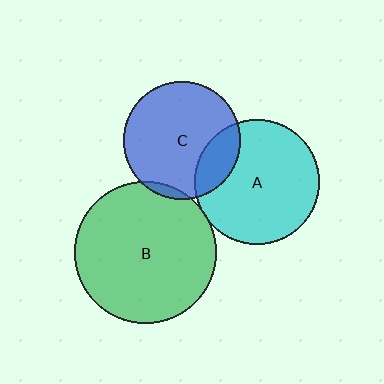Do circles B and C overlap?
Yes.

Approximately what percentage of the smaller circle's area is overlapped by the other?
Approximately 5%.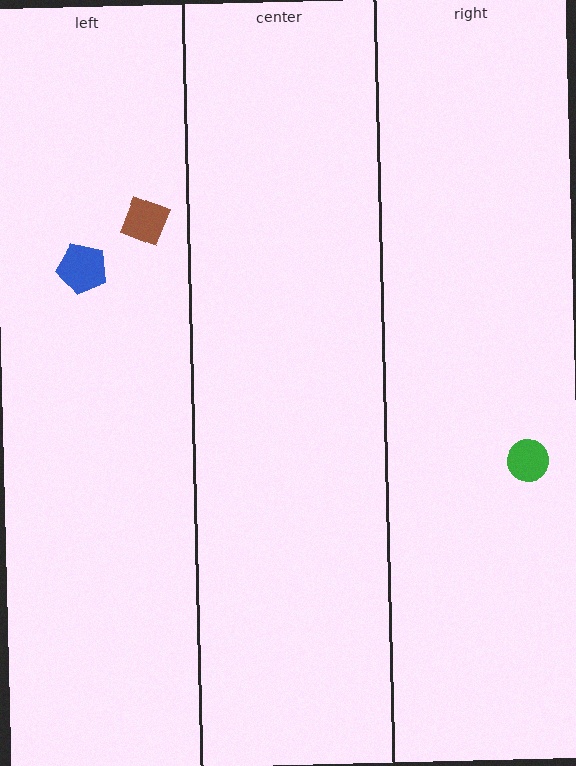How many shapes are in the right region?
1.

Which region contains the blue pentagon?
The left region.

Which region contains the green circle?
The right region.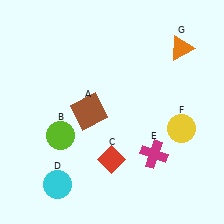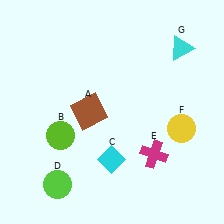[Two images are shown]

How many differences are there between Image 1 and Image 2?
There are 3 differences between the two images.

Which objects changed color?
C changed from red to cyan. D changed from cyan to lime. G changed from orange to cyan.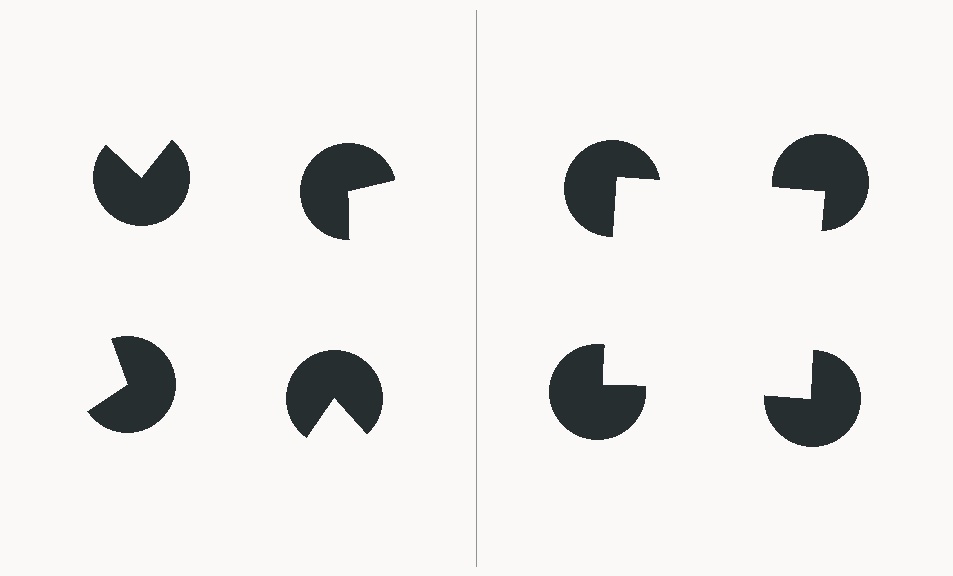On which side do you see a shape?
An illusory square appears on the right side. On the left side the wedge cuts are rotated, so no coherent shape forms.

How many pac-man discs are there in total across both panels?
8 — 4 on each side.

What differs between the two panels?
The pac-man discs are positioned identically on both sides; only the wedge orientations differ. On the right they align to a square; on the left they are misaligned.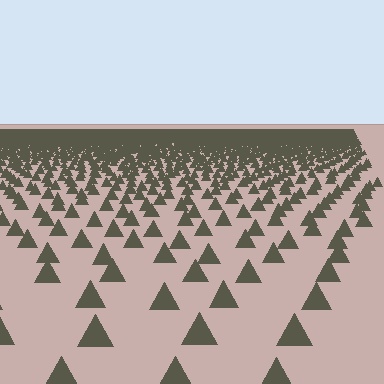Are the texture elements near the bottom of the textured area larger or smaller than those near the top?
Larger. Near the bottom, elements are closer to the viewer and appear at a bigger on-screen size.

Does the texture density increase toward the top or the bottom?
Density increases toward the top.